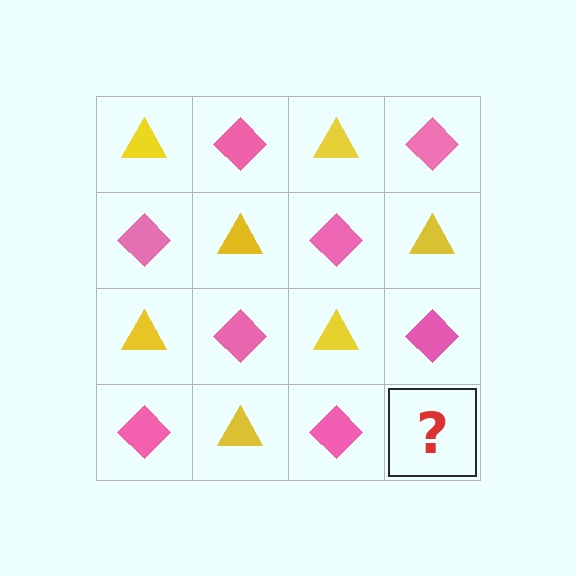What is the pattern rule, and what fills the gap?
The rule is that it alternates yellow triangle and pink diamond in a checkerboard pattern. The gap should be filled with a yellow triangle.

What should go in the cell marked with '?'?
The missing cell should contain a yellow triangle.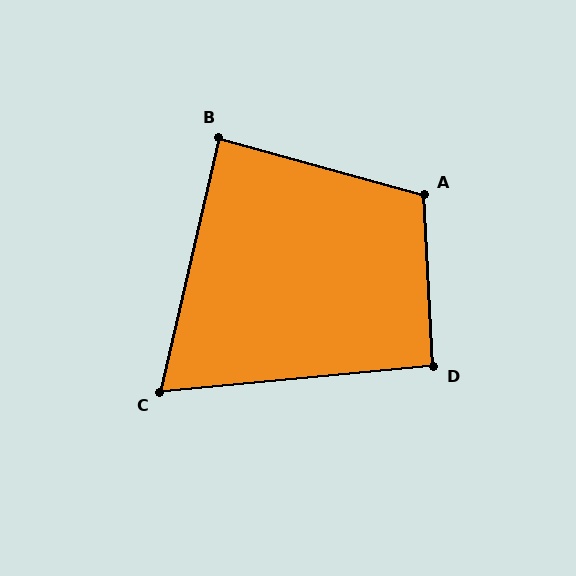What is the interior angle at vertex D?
Approximately 92 degrees (approximately right).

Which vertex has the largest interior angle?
A, at approximately 108 degrees.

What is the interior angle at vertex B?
Approximately 88 degrees (approximately right).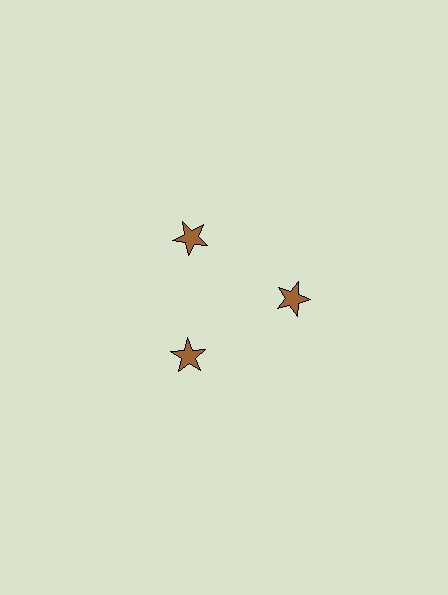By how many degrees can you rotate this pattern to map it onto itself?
The pattern maps onto itself every 120 degrees of rotation.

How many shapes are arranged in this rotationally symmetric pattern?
There are 3 shapes, arranged in 3 groups of 1.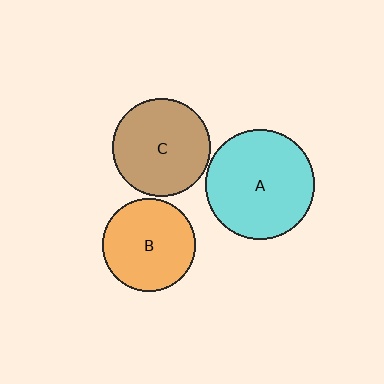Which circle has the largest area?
Circle A (cyan).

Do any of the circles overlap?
No, none of the circles overlap.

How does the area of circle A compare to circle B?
Approximately 1.4 times.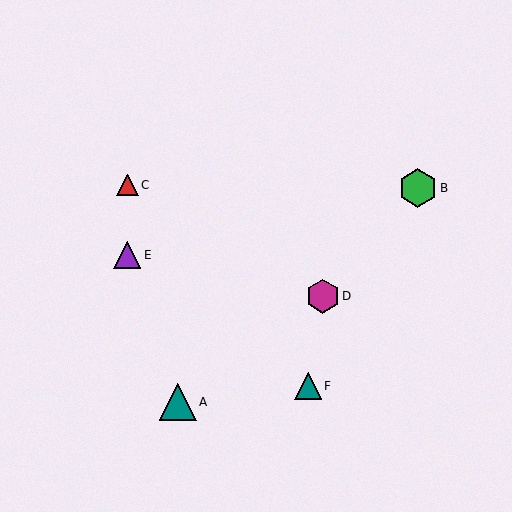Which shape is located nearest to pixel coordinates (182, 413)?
The teal triangle (labeled A) at (178, 402) is nearest to that location.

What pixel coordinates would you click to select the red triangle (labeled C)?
Click at (128, 185) to select the red triangle C.